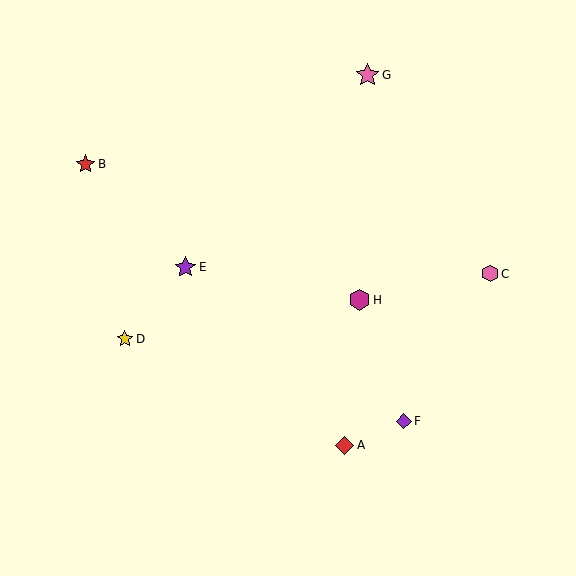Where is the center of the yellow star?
The center of the yellow star is at (125, 339).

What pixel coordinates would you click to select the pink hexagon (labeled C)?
Click at (490, 274) to select the pink hexagon C.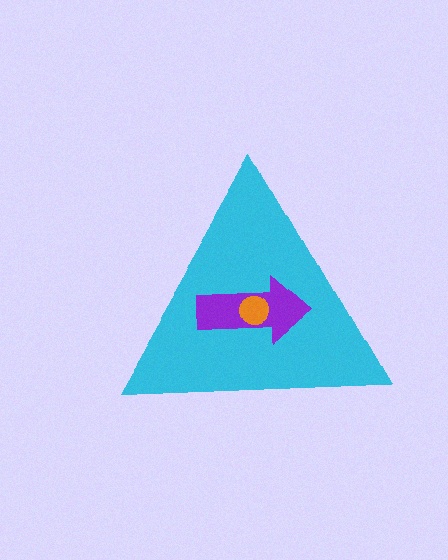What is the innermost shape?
The orange circle.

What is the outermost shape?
The cyan triangle.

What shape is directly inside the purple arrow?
The orange circle.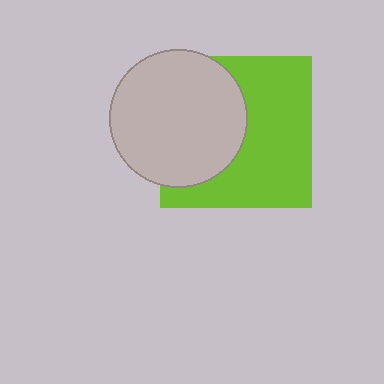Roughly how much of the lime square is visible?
About half of it is visible (roughly 57%).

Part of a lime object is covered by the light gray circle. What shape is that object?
It is a square.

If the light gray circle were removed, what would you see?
You would see the complete lime square.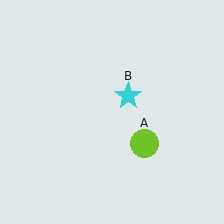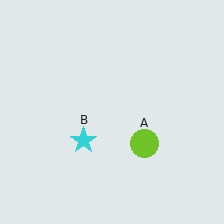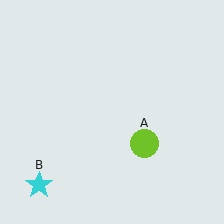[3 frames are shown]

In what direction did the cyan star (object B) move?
The cyan star (object B) moved down and to the left.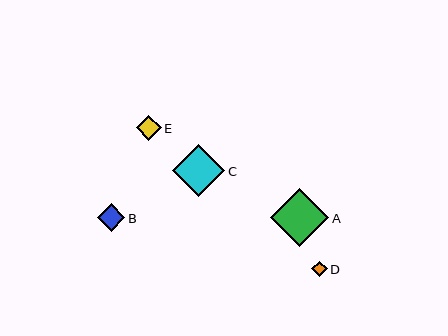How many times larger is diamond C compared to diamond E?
Diamond C is approximately 2.1 times the size of diamond E.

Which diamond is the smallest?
Diamond D is the smallest with a size of approximately 16 pixels.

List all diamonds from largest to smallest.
From largest to smallest: A, C, B, E, D.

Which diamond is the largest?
Diamond A is the largest with a size of approximately 59 pixels.